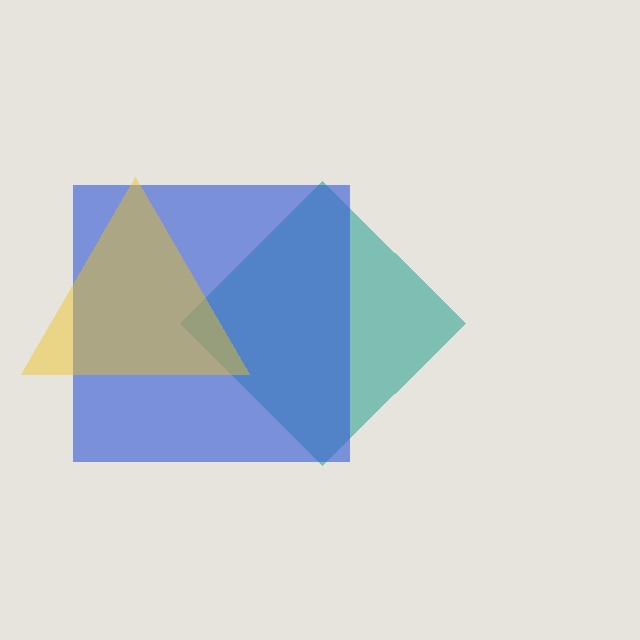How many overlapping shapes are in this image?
There are 3 overlapping shapes in the image.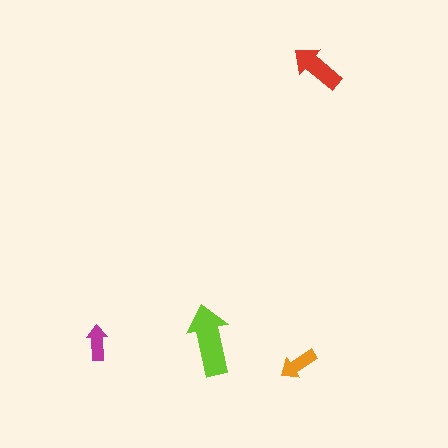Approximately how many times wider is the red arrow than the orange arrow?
About 1.5 times wider.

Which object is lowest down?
The orange arrow is bottommost.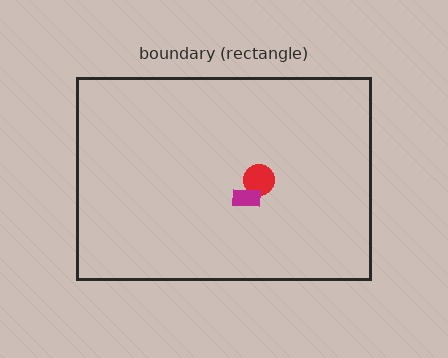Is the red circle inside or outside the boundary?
Inside.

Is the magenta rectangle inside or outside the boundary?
Inside.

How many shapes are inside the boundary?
2 inside, 0 outside.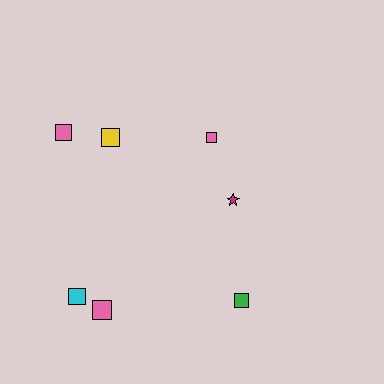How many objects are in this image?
There are 7 objects.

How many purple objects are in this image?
There are no purple objects.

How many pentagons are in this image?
There are no pentagons.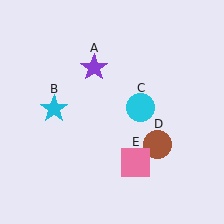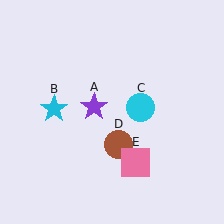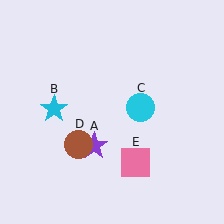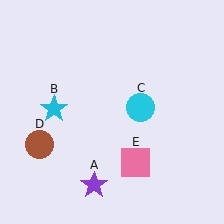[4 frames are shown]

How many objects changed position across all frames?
2 objects changed position: purple star (object A), brown circle (object D).